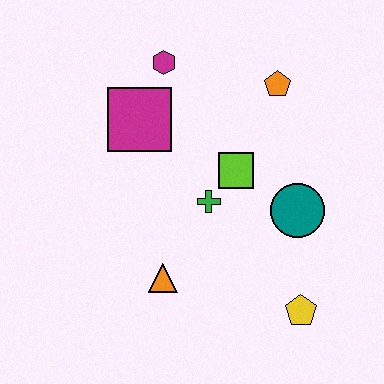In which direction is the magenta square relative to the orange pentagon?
The magenta square is to the left of the orange pentagon.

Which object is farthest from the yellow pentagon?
The magenta hexagon is farthest from the yellow pentagon.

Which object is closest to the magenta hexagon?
The magenta square is closest to the magenta hexagon.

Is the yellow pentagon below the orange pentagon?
Yes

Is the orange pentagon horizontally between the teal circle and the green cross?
Yes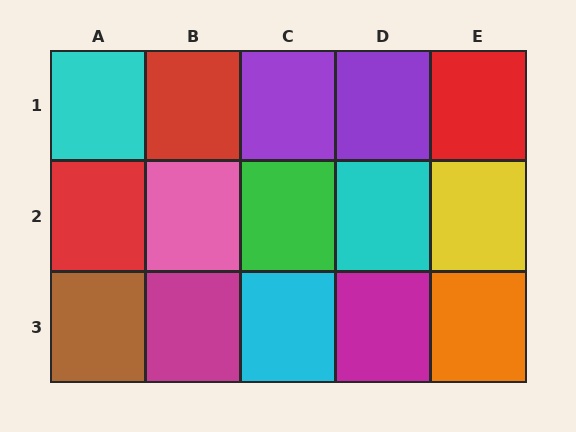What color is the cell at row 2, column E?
Yellow.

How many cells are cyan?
3 cells are cyan.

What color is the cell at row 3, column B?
Magenta.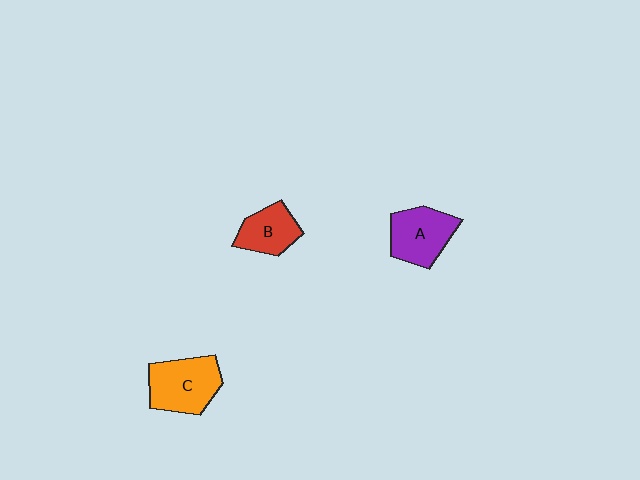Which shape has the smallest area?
Shape B (red).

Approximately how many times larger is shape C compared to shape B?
Approximately 1.5 times.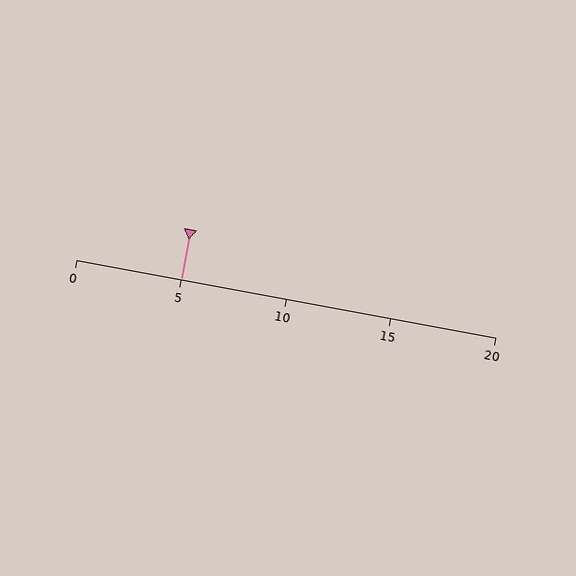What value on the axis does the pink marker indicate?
The marker indicates approximately 5.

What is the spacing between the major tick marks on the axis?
The major ticks are spaced 5 apart.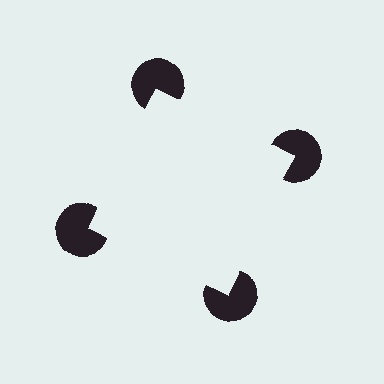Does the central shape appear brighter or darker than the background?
It typically appears slightly brighter than the background, even though no actual brightness change is drawn.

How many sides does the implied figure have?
4 sides.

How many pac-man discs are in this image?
There are 4 — one at each vertex of the illusory square.